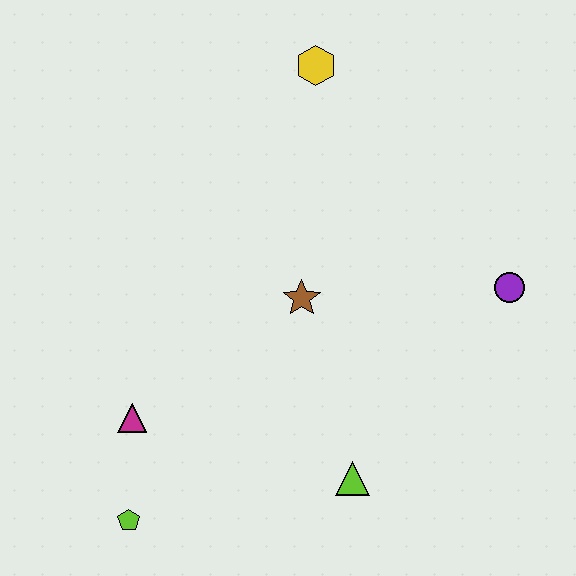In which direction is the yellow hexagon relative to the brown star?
The yellow hexagon is above the brown star.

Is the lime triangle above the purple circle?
No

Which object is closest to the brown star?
The lime triangle is closest to the brown star.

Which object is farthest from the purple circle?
The lime pentagon is farthest from the purple circle.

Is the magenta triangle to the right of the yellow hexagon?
No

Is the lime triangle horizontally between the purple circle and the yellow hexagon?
Yes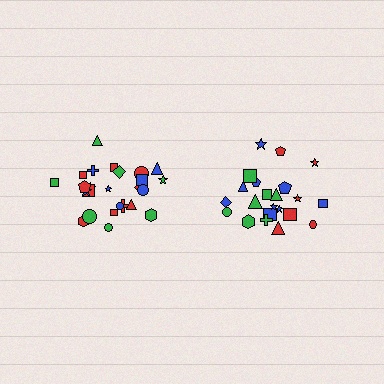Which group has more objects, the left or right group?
The left group.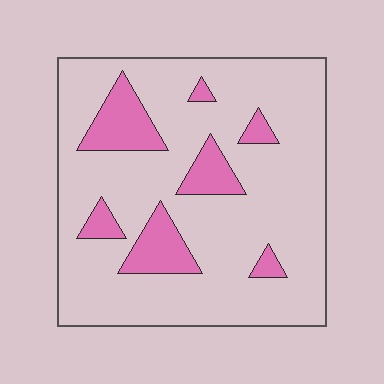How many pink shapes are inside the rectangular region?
7.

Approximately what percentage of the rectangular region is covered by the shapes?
Approximately 15%.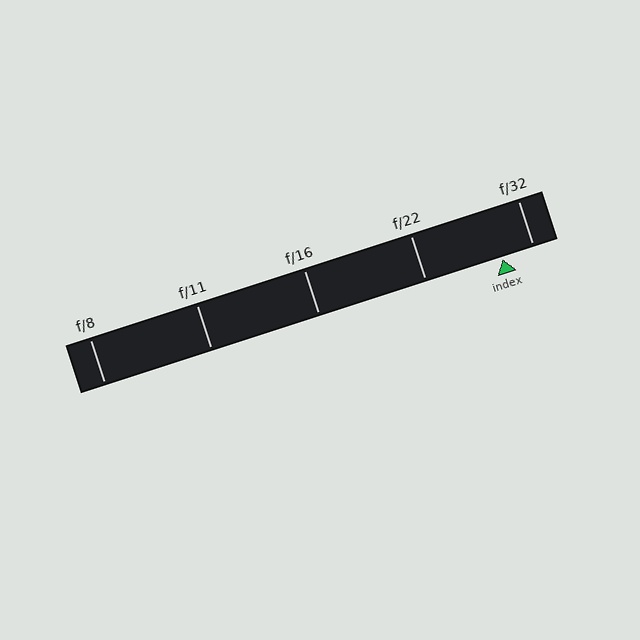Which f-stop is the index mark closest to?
The index mark is closest to f/32.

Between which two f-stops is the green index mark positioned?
The index mark is between f/22 and f/32.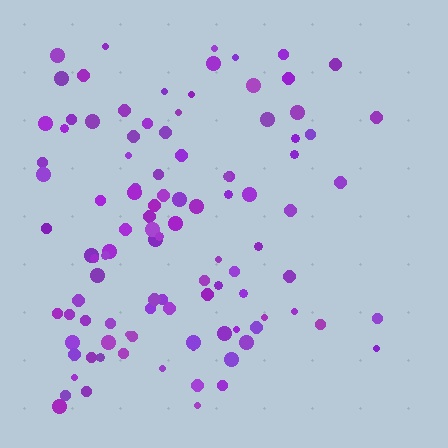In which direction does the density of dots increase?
From right to left, with the left side densest.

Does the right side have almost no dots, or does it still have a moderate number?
Still a moderate number, just noticeably fewer than the left.